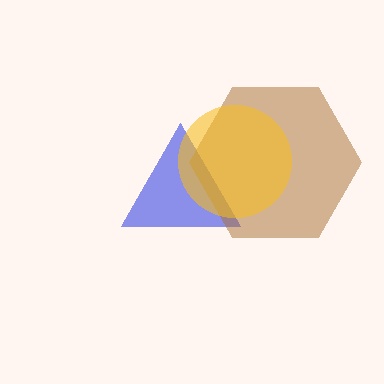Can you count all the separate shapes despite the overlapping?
Yes, there are 3 separate shapes.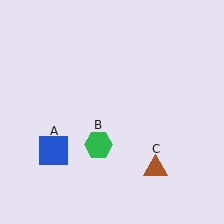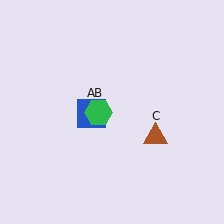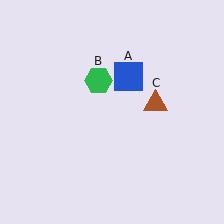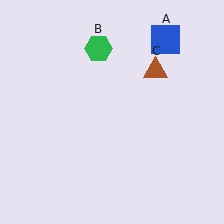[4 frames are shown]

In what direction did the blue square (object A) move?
The blue square (object A) moved up and to the right.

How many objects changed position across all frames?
3 objects changed position: blue square (object A), green hexagon (object B), brown triangle (object C).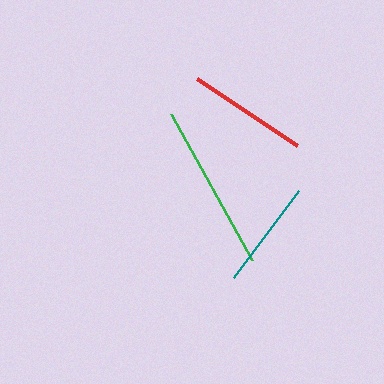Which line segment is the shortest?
The teal line is the shortest at approximately 108 pixels.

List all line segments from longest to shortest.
From longest to shortest: green, red, teal.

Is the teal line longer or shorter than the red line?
The red line is longer than the teal line.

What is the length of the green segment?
The green segment is approximately 167 pixels long.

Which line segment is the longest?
The green line is the longest at approximately 167 pixels.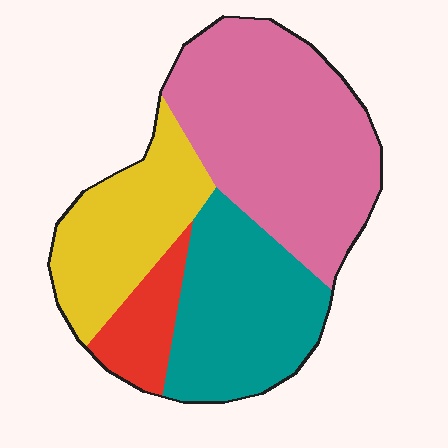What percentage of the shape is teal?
Teal takes up between a quarter and a half of the shape.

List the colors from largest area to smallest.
From largest to smallest: pink, teal, yellow, red.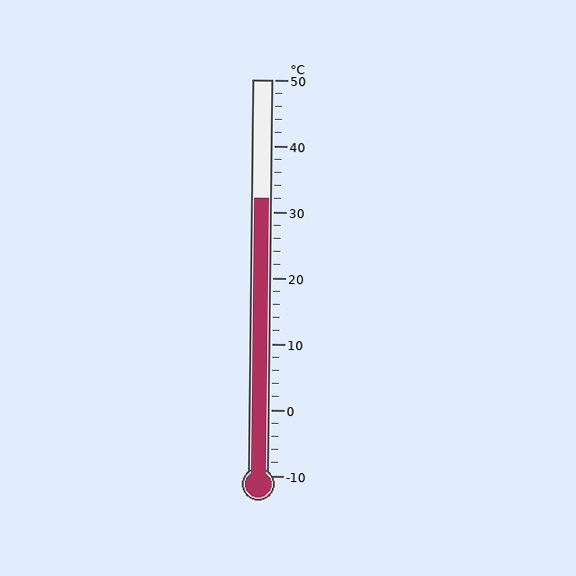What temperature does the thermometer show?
The thermometer shows approximately 32°C.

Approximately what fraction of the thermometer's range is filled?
The thermometer is filled to approximately 70% of its range.